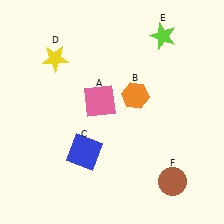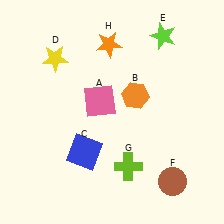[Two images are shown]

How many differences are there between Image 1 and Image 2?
There are 2 differences between the two images.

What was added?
A lime cross (G), an orange star (H) were added in Image 2.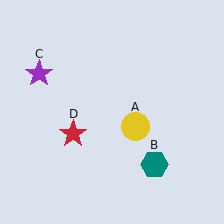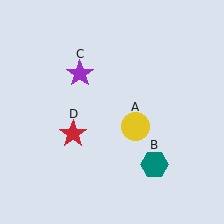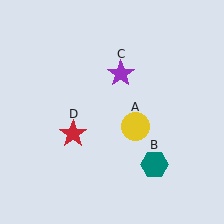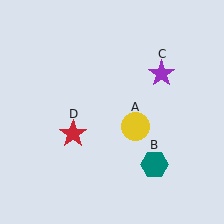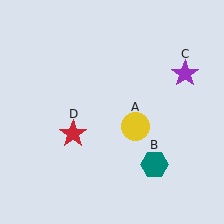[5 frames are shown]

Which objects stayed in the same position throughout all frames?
Yellow circle (object A) and teal hexagon (object B) and red star (object D) remained stationary.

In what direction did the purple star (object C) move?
The purple star (object C) moved right.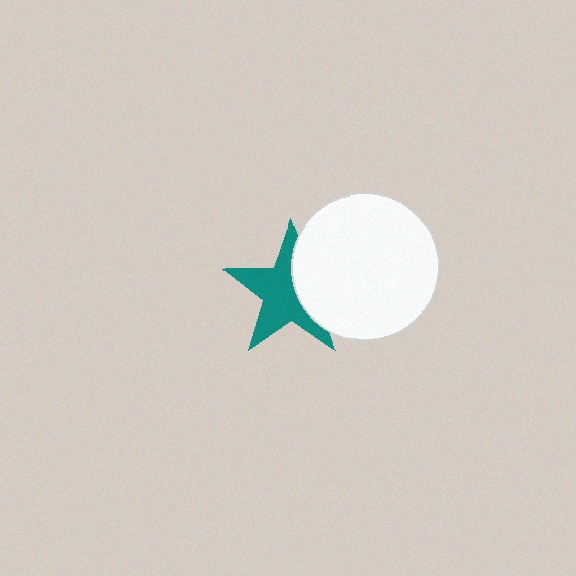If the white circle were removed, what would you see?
You would see the complete teal star.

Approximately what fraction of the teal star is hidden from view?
Roughly 36% of the teal star is hidden behind the white circle.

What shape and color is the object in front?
The object in front is a white circle.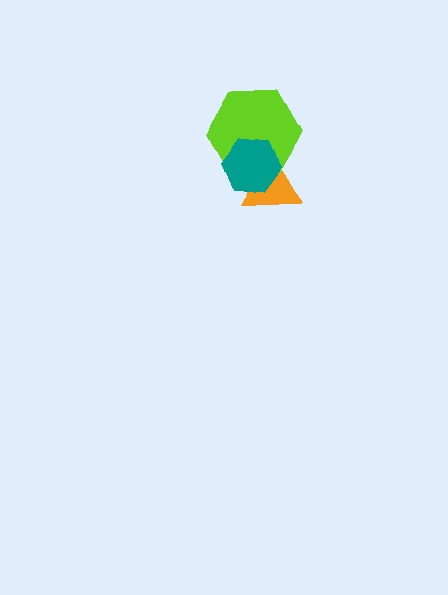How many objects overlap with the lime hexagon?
2 objects overlap with the lime hexagon.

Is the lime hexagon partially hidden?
Yes, it is partially covered by another shape.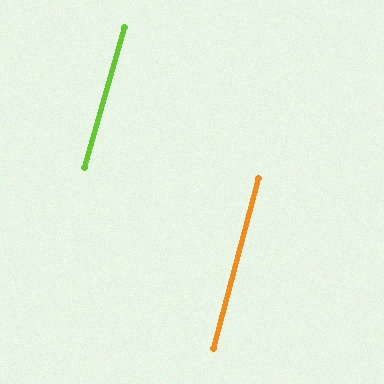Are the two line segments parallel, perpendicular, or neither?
Parallel — their directions differ by only 1.3°.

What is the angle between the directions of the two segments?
Approximately 1 degree.